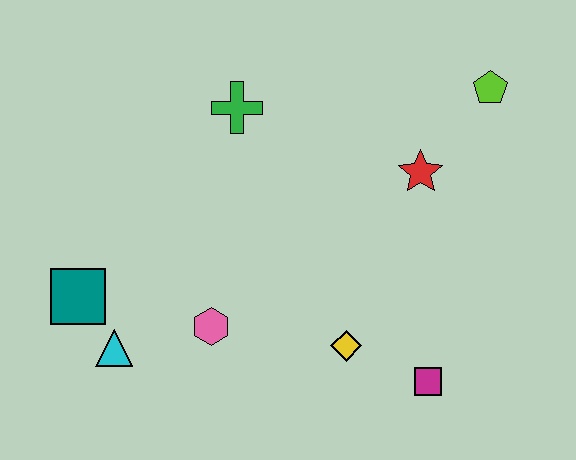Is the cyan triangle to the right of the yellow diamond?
No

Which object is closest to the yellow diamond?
The magenta square is closest to the yellow diamond.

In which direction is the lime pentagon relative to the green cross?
The lime pentagon is to the right of the green cross.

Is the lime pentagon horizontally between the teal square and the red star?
No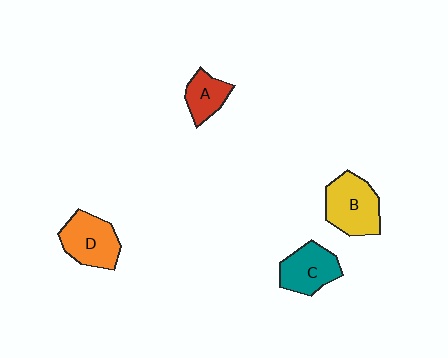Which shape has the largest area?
Shape B (yellow).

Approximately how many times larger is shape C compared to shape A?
Approximately 1.4 times.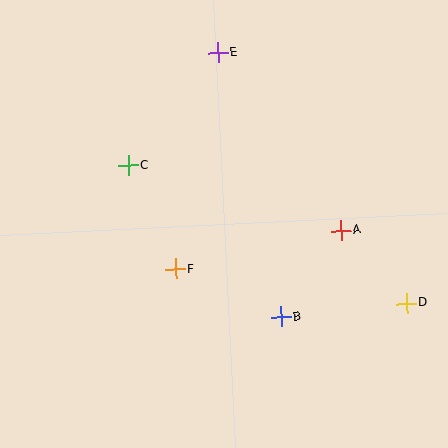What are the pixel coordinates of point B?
Point B is at (281, 317).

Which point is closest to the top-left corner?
Point C is closest to the top-left corner.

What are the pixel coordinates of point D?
Point D is at (406, 303).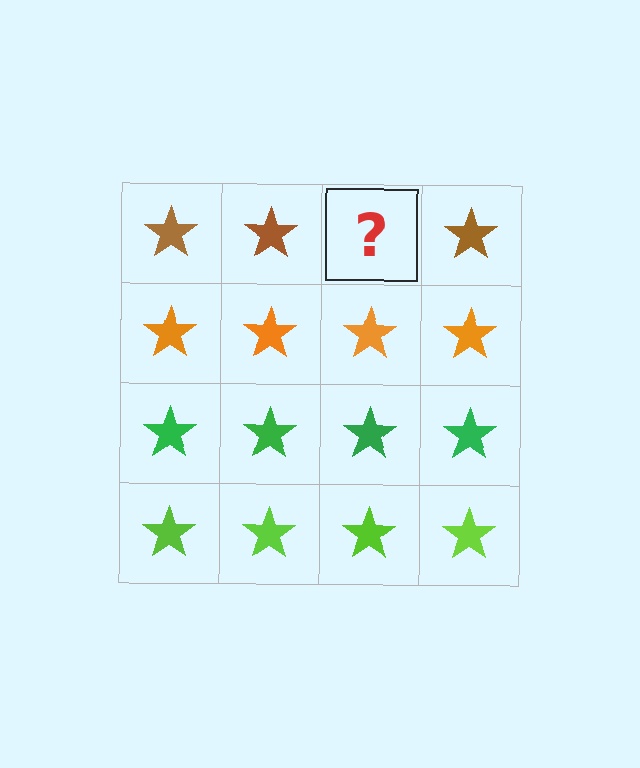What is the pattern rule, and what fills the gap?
The rule is that each row has a consistent color. The gap should be filled with a brown star.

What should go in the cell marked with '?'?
The missing cell should contain a brown star.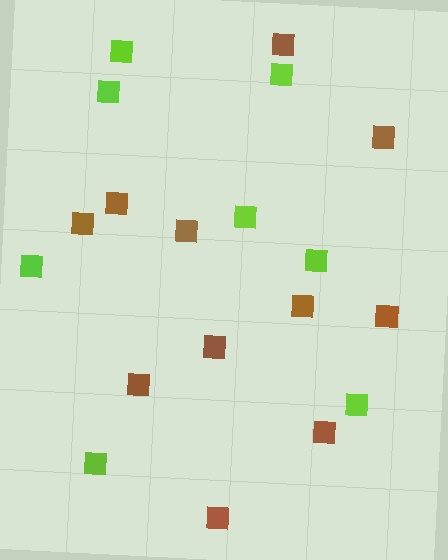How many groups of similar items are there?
There are 2 groups: one group of lime squares (8) and one group of brown squares (11).